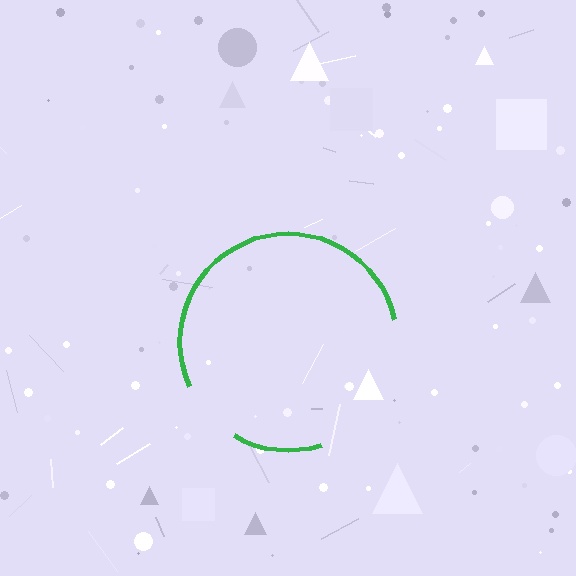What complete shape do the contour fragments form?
The contour fragments form a circle.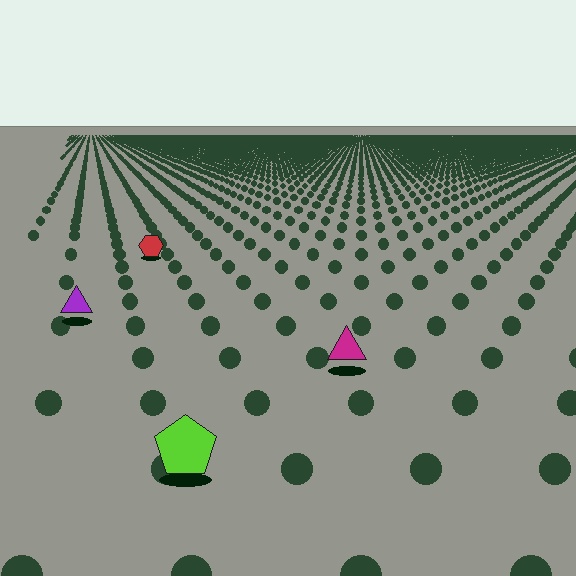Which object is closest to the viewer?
The lime pentagon is closest. The texture marks near it are larger and more spread out.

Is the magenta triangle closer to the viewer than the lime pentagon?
No. The lime pentagon is closer — you can tell from the texture gradient: the ground texture is coarser near it.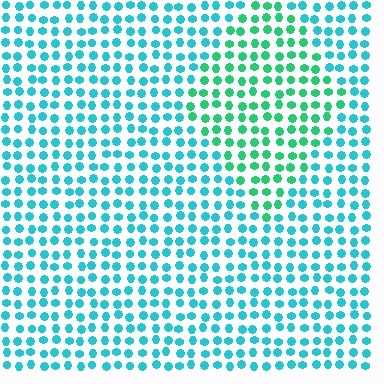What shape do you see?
I see a diamond.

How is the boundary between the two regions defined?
The boundary is defined purely by a slight shift in hue (about 35 degrees). Spacing, size, and orientation are identical on both sides.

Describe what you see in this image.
The image is filled with small cyan elements in a uniform arrangement. A diamond-shaped region is visible where the elements are tinted to a slightly different hue, forming a subtle color boundary.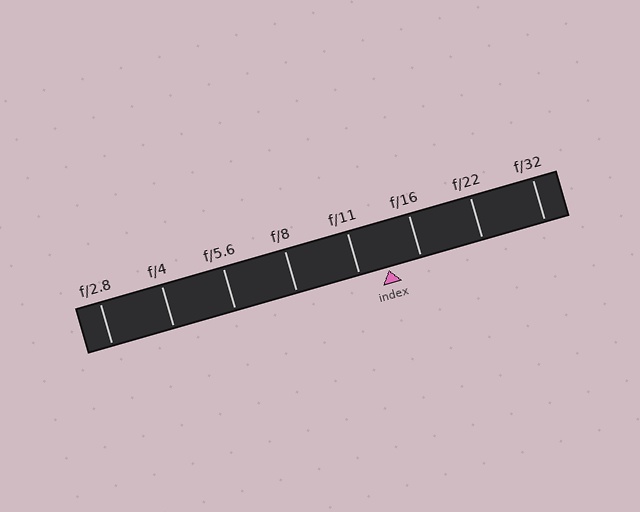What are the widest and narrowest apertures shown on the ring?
The widest aperture shown is f/2.8 and the narrowest is f/32.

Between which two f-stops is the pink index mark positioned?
The index mark is between f/11 and f/16.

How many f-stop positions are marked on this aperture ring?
There are 8 f-stop positions marked.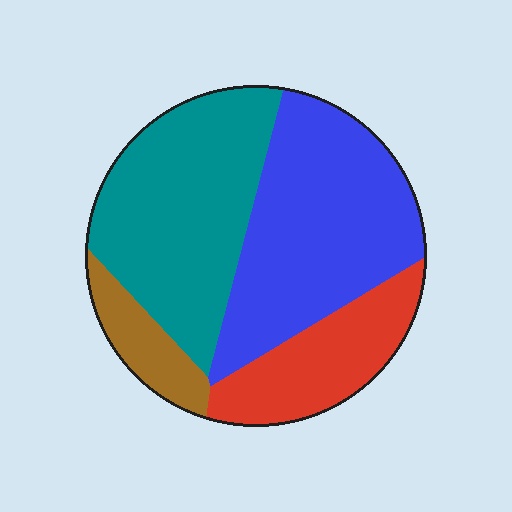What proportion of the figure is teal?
Teal takes up about three eighths (3/8) of the figure.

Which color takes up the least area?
Brown, at roughly 10%.